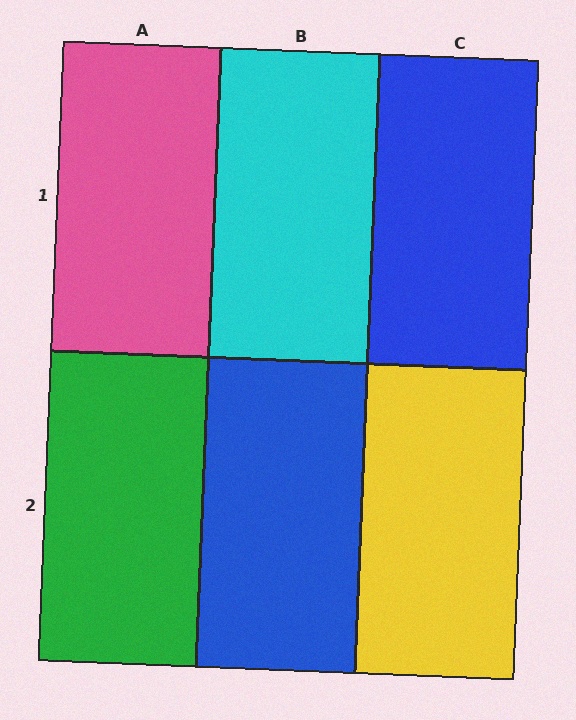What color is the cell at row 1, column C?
Blue.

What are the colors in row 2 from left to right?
Green, blue, yellow.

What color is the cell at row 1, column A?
Pink.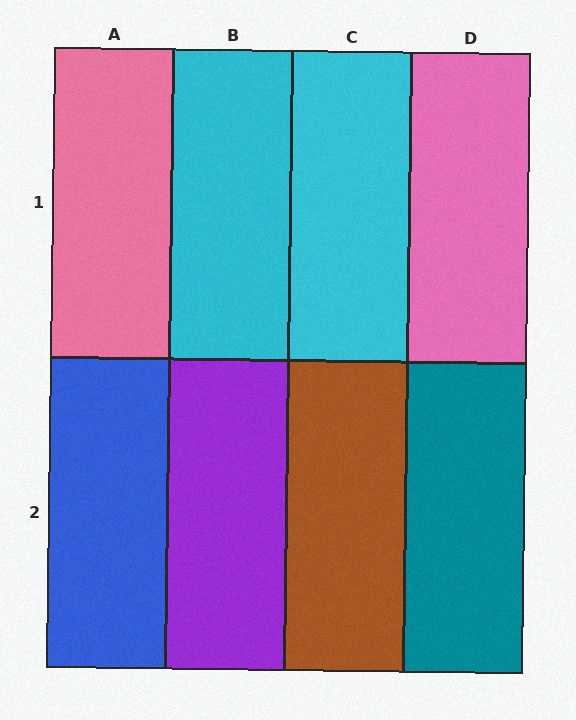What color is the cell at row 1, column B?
Cyan.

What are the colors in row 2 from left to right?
Blue, purple, brown, teal.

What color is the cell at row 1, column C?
Cyan.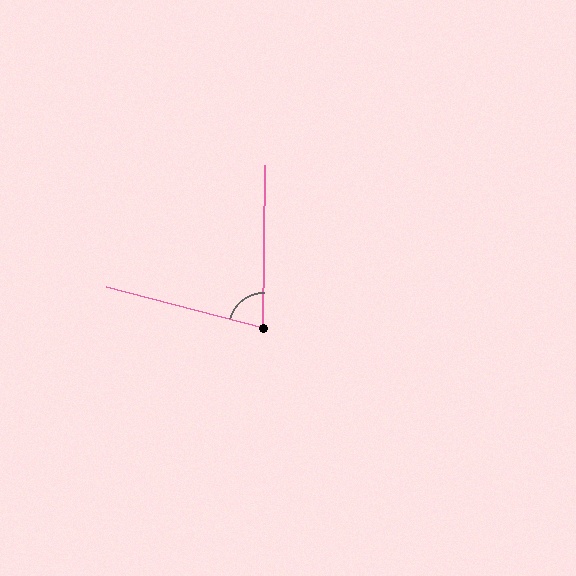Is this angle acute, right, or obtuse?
It is acute.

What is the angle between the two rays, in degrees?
Approximately 76 degrees.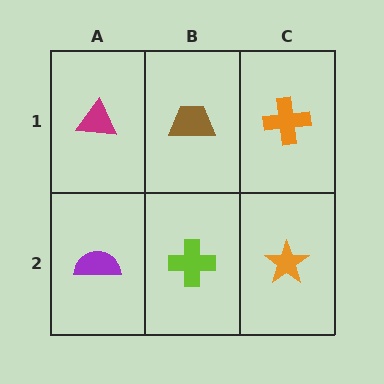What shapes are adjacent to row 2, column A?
A magenta triangle (row 1, column A), a lime cross (row 2, column B).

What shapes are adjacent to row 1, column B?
A lime cross (row 2, column B), a magenta triangle (row 1, column A), an orange cross (row 1, column C).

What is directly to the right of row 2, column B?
An orange star.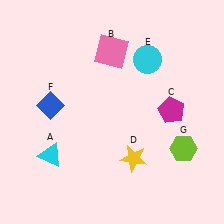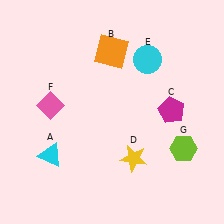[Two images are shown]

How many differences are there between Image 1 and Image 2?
There are 2 differences between the two images.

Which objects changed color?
B changed from pink to orange. F changed from blue to pink.